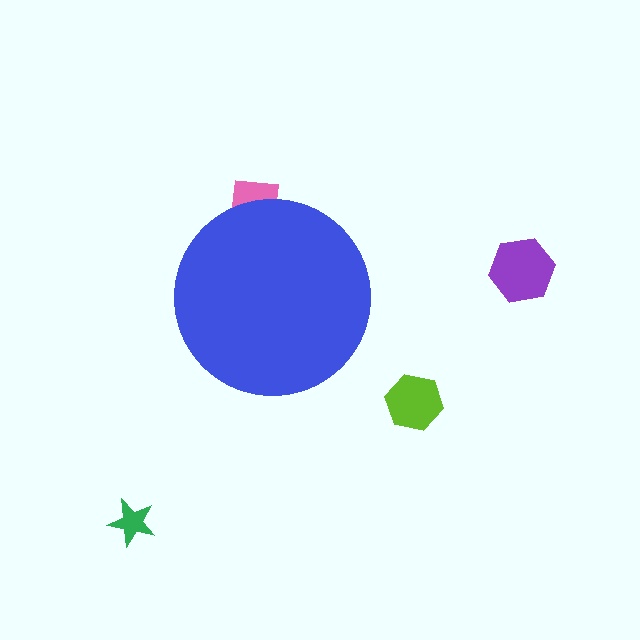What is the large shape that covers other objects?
A blue circle.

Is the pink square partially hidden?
Yes, the pink square is partially hidden behind the blue circle.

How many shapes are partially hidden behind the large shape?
1 shape is partially hidden.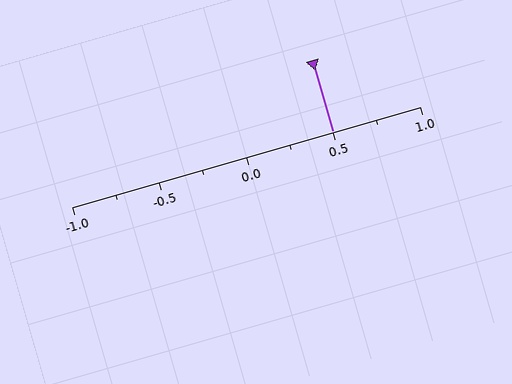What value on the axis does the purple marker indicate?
The marker indicates approximately 0.5.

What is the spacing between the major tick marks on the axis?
The major ticks are spaced 0.5 apart.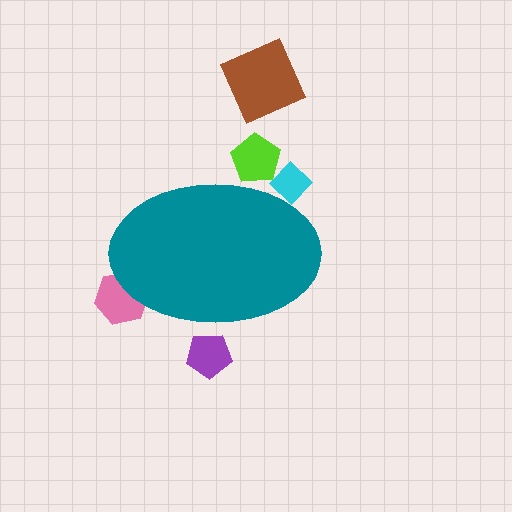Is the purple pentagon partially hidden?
Yes, the purple pentagon is partially hidden behind the teal ellipse.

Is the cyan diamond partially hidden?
Yes, the cyan diamond is partially hidden behind the teal ellipse.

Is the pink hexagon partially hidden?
Yes, the pink hexagon is partially hidden behind the teal ellipse.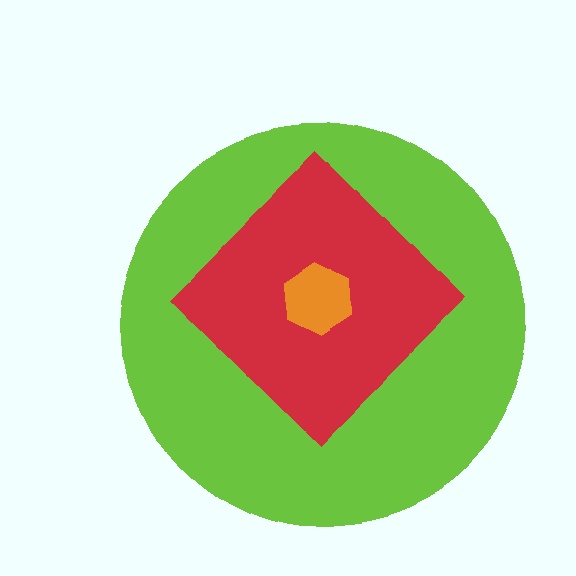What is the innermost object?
The orange hexagon.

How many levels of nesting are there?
3.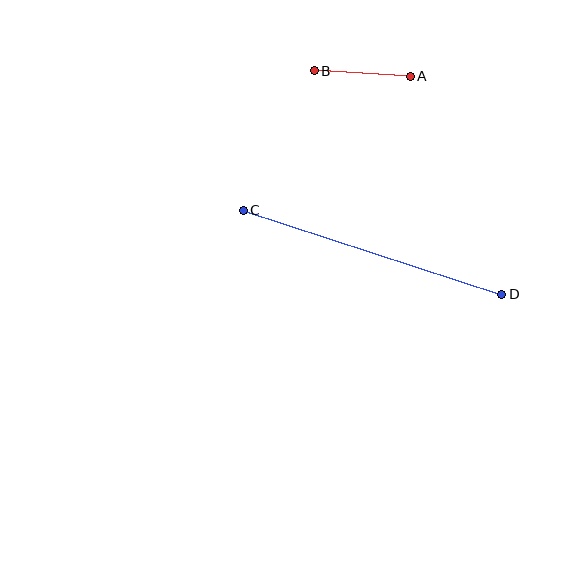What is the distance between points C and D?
The distance is approximately 272 pixels.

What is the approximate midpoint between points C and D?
The midpoint is at approximately (372, 252) pixels.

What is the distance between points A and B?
The distance is approximately 97 pixels.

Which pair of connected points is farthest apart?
Points C and D are farthest apart.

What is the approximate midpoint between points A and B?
The midpoint is at approximately (362, 73) pixels.